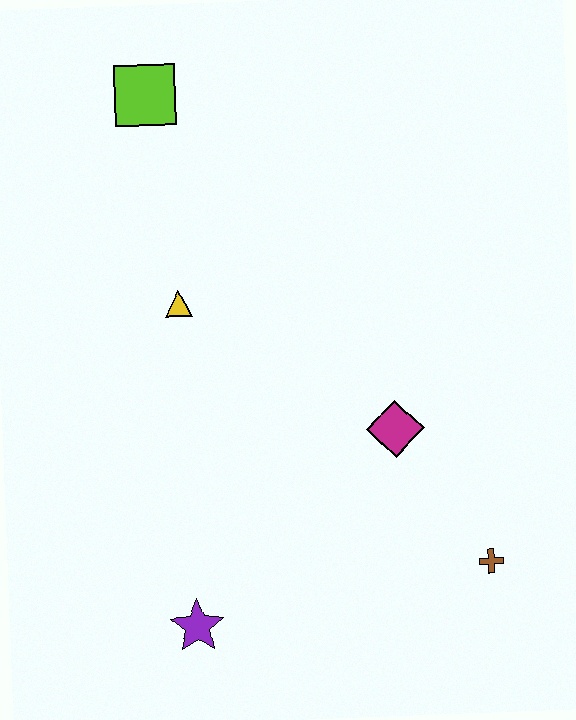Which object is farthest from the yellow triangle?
The brown cross is farthest from the yellow triangle.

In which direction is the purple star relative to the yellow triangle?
The purple star is below the yellow triangle.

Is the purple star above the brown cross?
No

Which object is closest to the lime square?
The yellow triangle is closest to the lime square.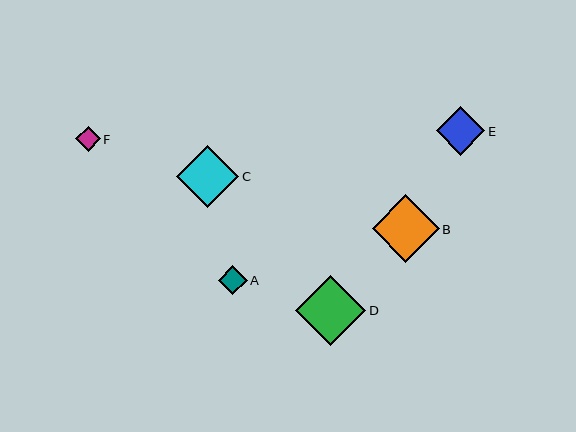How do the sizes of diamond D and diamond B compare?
Diamond D and diamond B are approximately the same size.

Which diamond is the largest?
Diamond D is the largest with a size of approximately 70 pixels.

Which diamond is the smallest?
Diamond F is the smallest with a size of approximately 25 pixels.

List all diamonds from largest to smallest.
From largest to smallest: D, B, C, E, A, F.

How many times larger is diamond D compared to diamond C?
Diamond D is approximately 1.1 times the size of diamond C.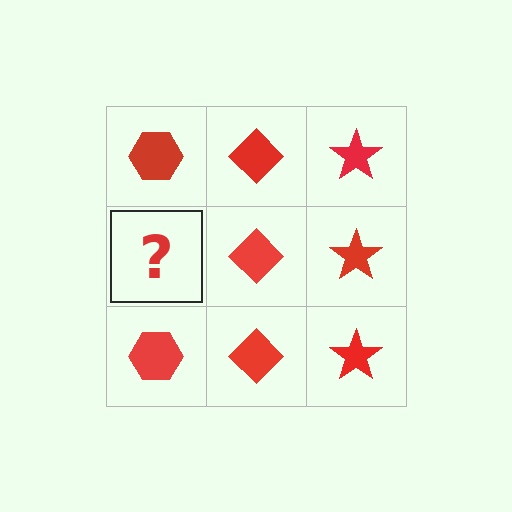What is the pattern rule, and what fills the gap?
The rule is that each column has a consistent shape. The gap should be filled with a red hexagon.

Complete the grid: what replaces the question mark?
The question mark should be replaced with a red hexagon.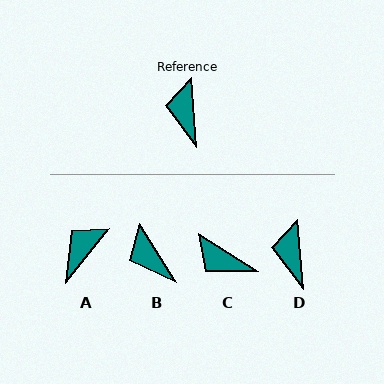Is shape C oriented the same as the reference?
No, it is off by about 53 degrees.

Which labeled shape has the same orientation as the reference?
D.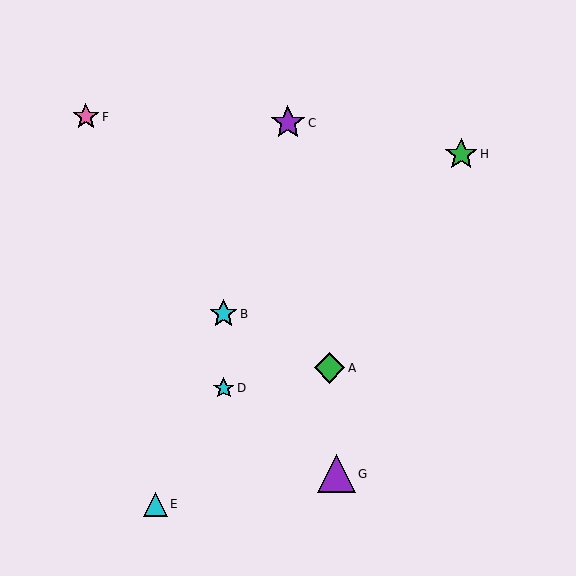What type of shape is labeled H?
Shape H is a green star.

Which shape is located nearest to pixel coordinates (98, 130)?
The pink star (labeled F) at (86, 117) is nearest to that location.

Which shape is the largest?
The purple triangle (labeled G) is the largest.